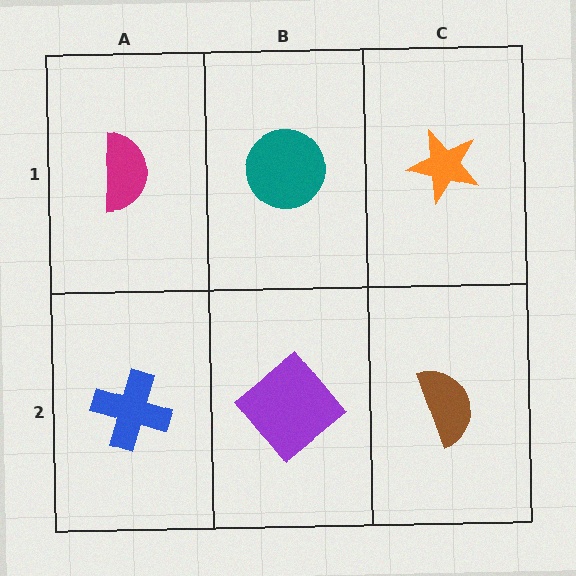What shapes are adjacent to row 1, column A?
A blue cross (row 2, column A), a teal circle (row 1, column B).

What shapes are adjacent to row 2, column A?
A magenta semicircle (row 1, column A), a purple diamond (row 2, column B).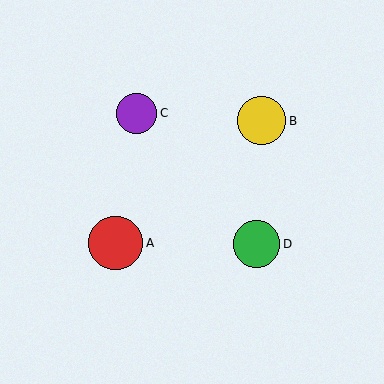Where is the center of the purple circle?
The center of the purple circle is at (137, 113).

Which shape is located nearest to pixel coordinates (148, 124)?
The purple circle (labeled C) at (137, 113) is nearest to that location.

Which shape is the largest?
The red circle (labeled A) is the largest.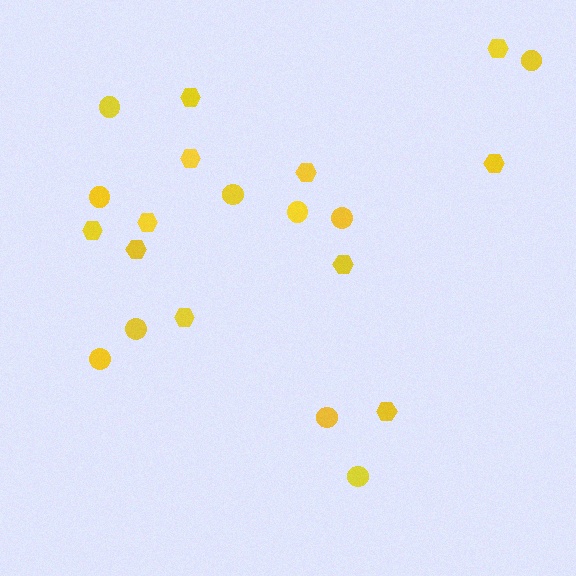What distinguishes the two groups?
There are 2 groups: one group of hexagons (11) and one group of circles (10).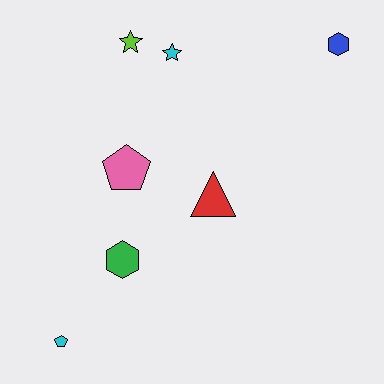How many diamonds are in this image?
There are no diamonds.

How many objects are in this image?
There are 7 objects.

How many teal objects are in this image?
There are no teal objects.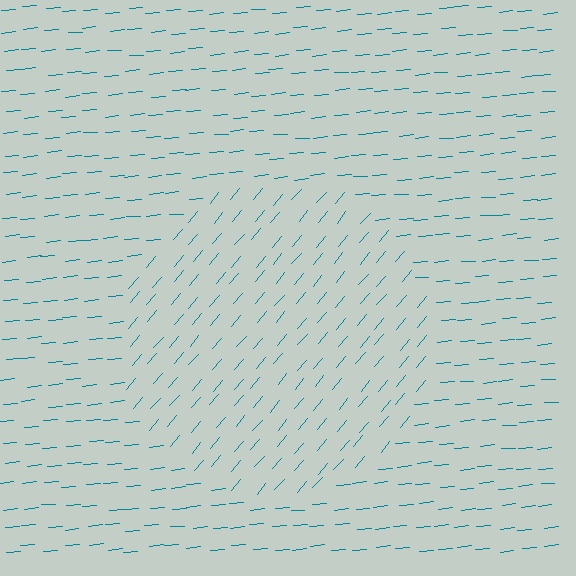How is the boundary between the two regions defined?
The boundary is defined purely by a change in line orientation (approximately 45 degrees difference). All lines are the same color and thickness.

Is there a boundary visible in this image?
Yes, there is a texture boundary formed by a change in line orientation.